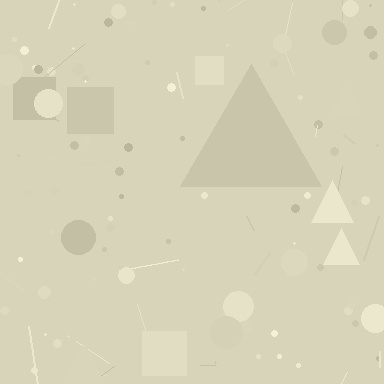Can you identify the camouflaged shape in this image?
The camouflaged shape is a triangle.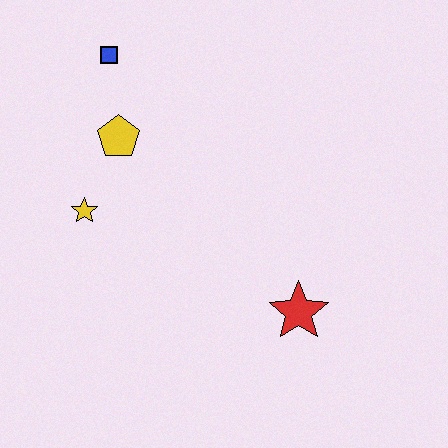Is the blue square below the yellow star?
No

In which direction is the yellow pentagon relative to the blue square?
The yellow pentagon is below the blue square.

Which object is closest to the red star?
The yellow star is closest to the red star.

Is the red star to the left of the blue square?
No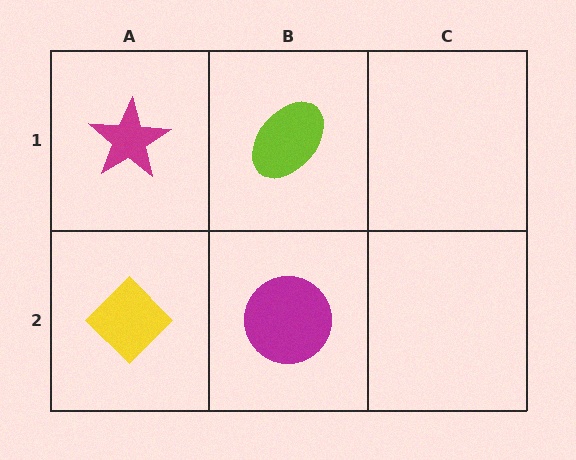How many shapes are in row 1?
2 shapes.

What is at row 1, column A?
A magenta star.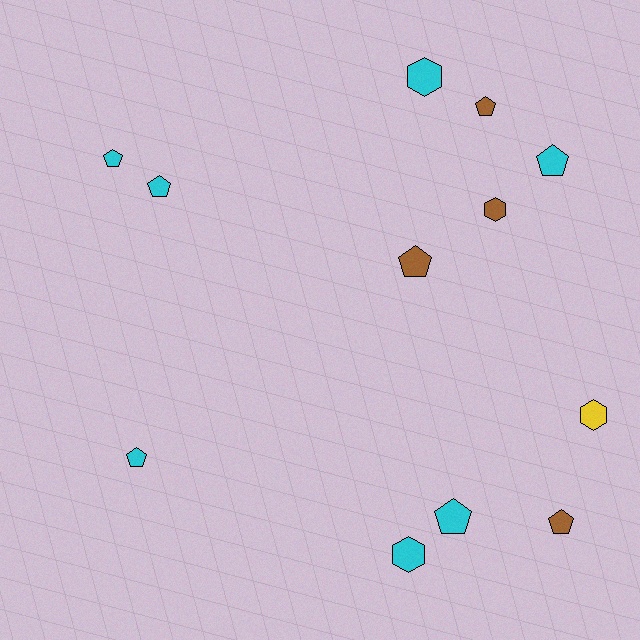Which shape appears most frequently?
Pentagon, with 8 objects.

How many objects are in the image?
There are 12 objects.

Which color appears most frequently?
Cyan, with 7 objects.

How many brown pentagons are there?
There are 3 brown pentagons.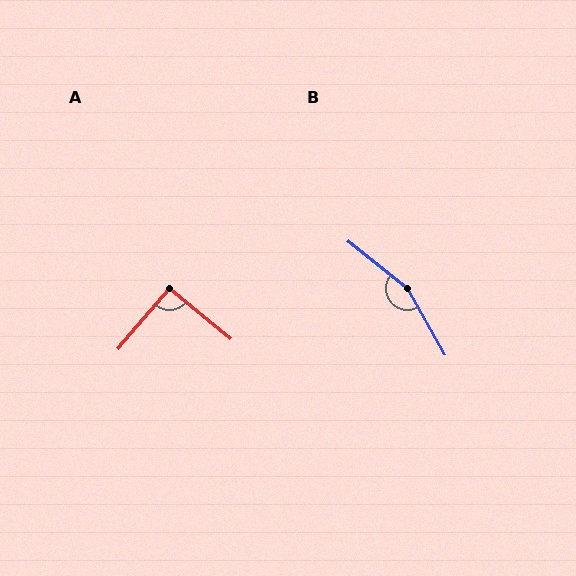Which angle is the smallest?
A, at approximately 91 degrees.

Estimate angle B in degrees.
Approximately 158 degrees.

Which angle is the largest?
B, at approximately 158 degrees.